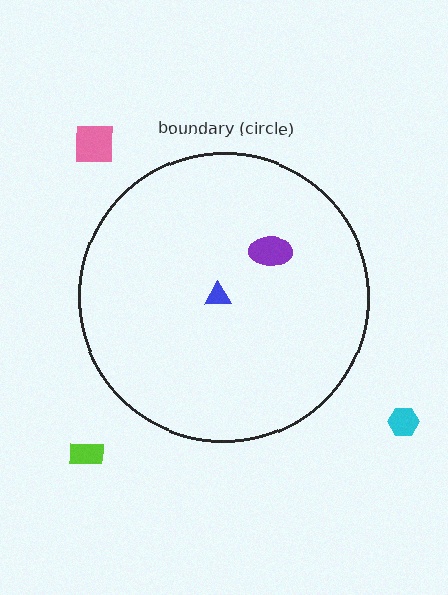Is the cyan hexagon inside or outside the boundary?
Outside.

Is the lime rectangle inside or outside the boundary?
Outside.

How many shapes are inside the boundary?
2 inside, 3 outside.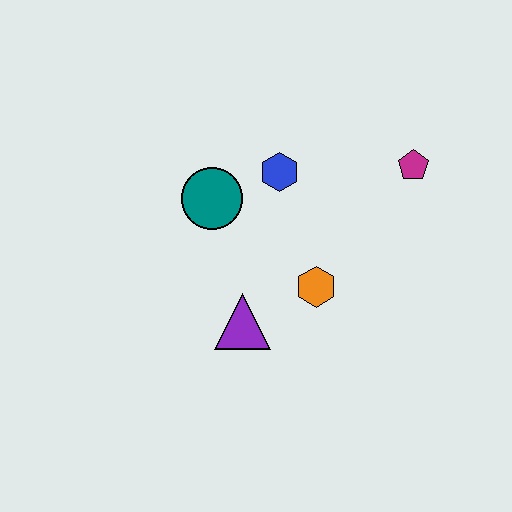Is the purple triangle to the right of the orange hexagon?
No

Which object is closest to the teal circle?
The blue hexagon is closest to the teal circle.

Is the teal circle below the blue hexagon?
Yes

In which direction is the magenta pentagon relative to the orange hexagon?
The magenta pentagon is above the orange hexagon.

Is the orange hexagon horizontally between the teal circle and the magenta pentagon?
Yes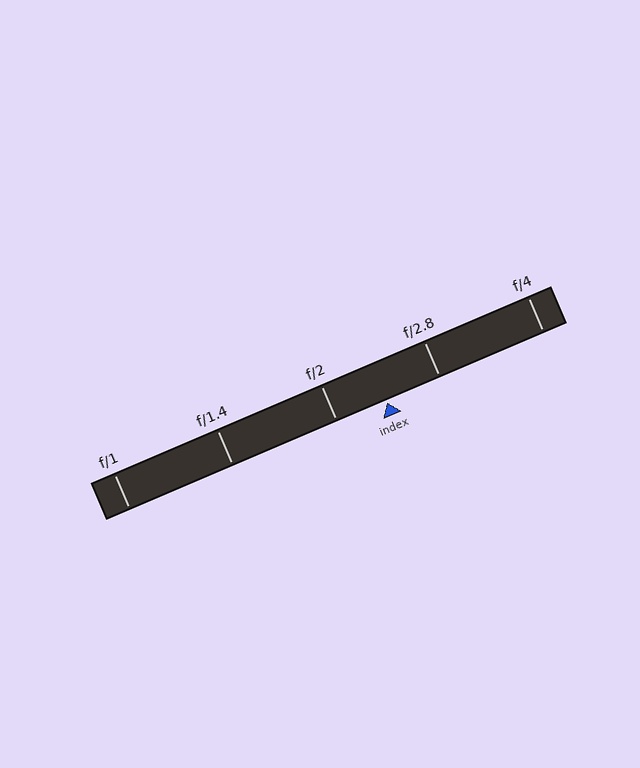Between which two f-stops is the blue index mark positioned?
The index mark is between f/2 and f/2.8.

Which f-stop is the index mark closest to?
The index mark is closest to f/2.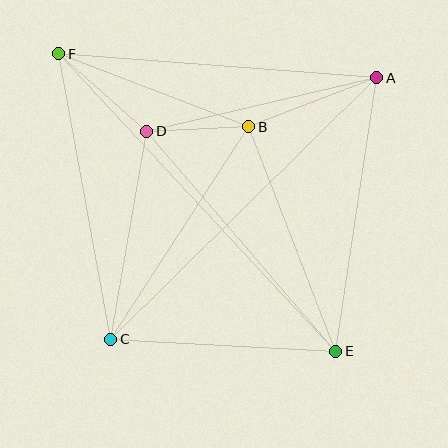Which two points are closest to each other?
Points B and D are closest to each other.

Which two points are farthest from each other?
Points E and F are farthest from each other.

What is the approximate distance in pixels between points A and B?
The distance between A and B is approximately 137 pixels.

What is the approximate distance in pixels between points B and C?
The distance between B and C is approximately 253 pixels.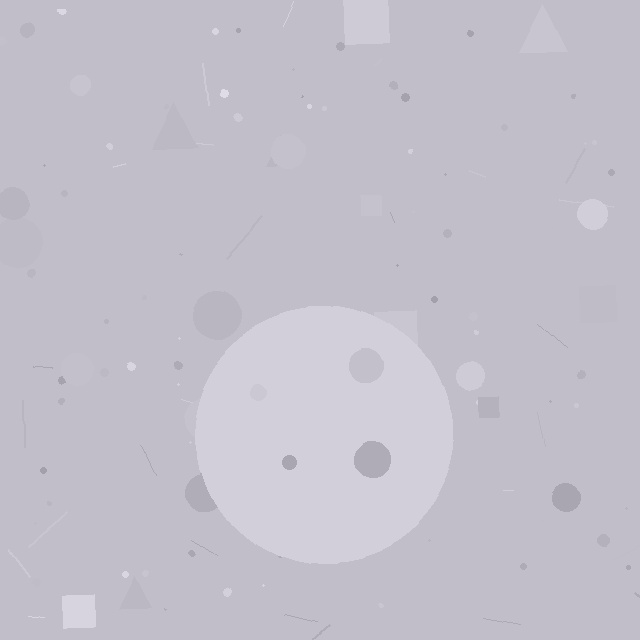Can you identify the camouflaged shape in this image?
The camouflaged shape is a circle.